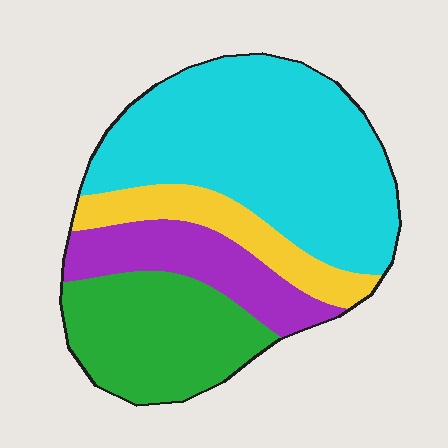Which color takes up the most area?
Cyan, at roughly 45%.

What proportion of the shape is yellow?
Yellow takes up about one eighth (1/8) of the shape.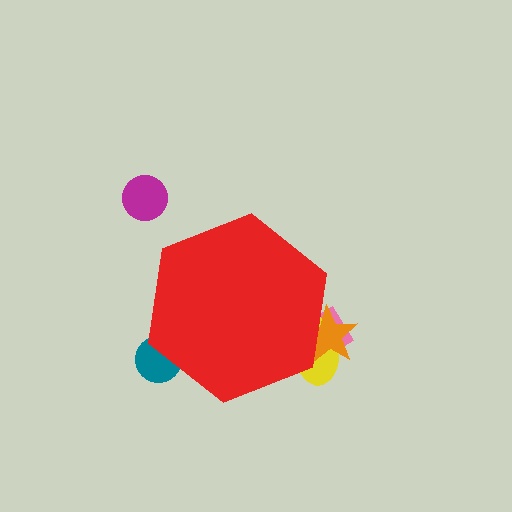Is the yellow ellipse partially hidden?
Yes, the yellow ellipse is partially hidden behind the red hexagon.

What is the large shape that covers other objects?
A red hexagon.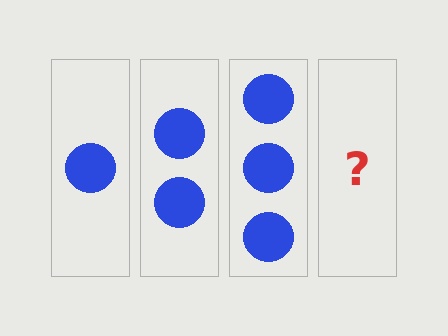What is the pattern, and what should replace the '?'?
The pattern is that each step adds one more circle. The '?' should be 4 circles.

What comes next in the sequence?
The next element should be 4 circles.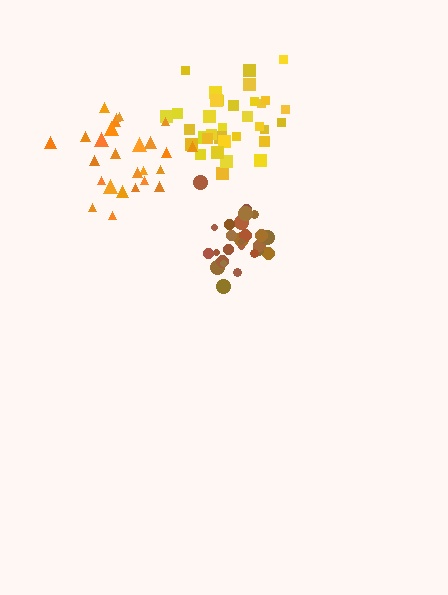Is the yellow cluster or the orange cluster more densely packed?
Yellow.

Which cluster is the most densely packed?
Brown.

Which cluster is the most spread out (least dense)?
Orange.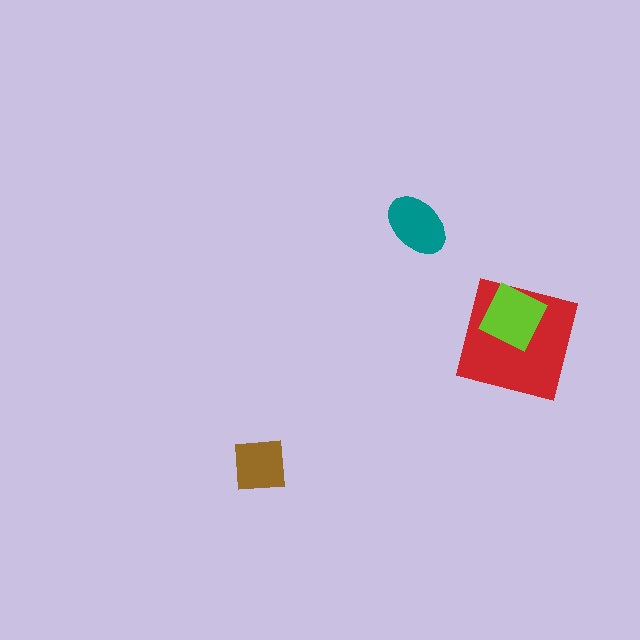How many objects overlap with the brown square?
0 objects overlap with the brown square.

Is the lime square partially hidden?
No, no other shape covers it.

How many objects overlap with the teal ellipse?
0 objects overlap with the teal ellipse.